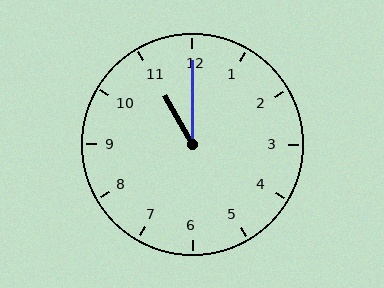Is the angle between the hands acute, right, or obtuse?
It is acute.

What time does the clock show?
11:00.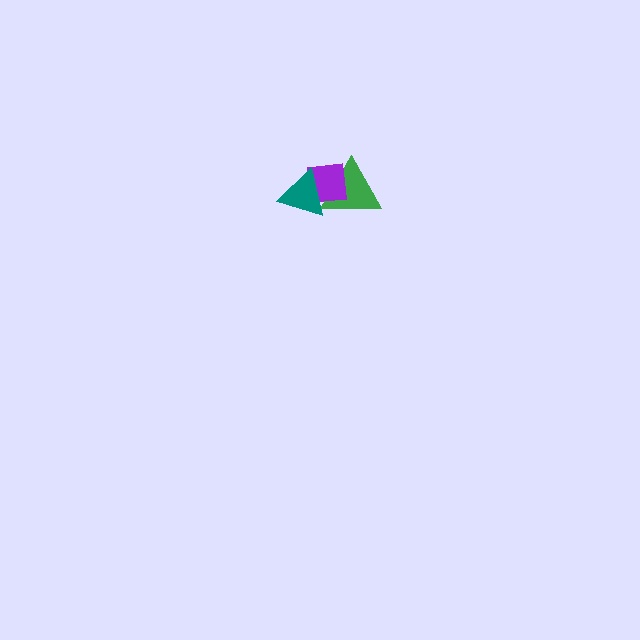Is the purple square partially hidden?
Yes, it is partially covered by another shape.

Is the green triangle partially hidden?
Yes, it is partially covered by another shape.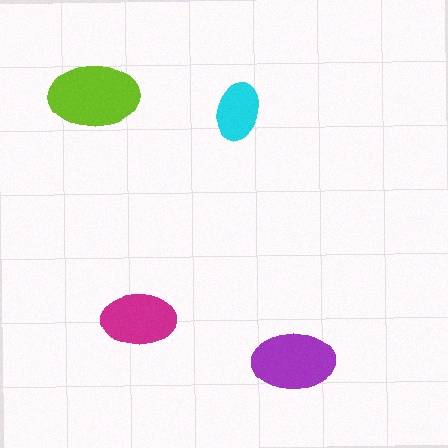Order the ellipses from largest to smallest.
the lime one, the purple one, the magenta one, the cyan one.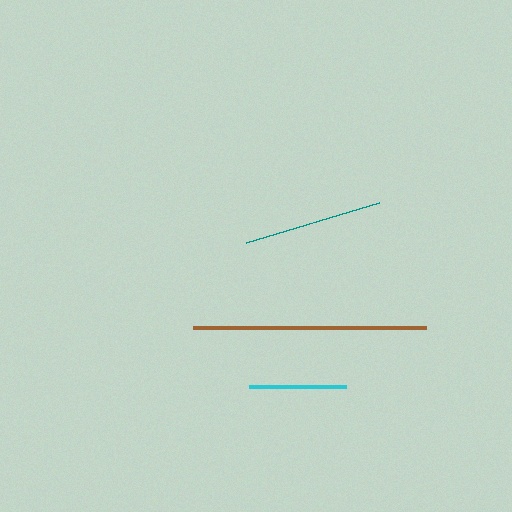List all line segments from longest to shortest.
From longest to shortest: brown, teal, cyan.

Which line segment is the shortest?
The cyan line is the shortest at approximately 97 pixels.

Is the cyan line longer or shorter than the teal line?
The teal line is longer than the cyan line.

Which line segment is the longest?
The brown line is the longest at approximately 233 pixels.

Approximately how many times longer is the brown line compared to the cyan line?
The brown line is approximately 2.4 times the length of the cyan line.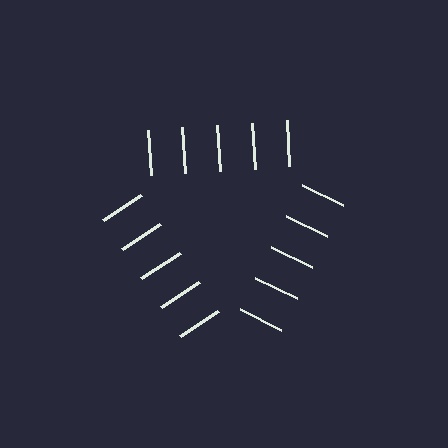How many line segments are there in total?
15 — 5 along each of the 3 edges.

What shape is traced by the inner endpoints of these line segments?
An illusory triangle — the line segments terminate on its edges but no continuous stroke is drawn.